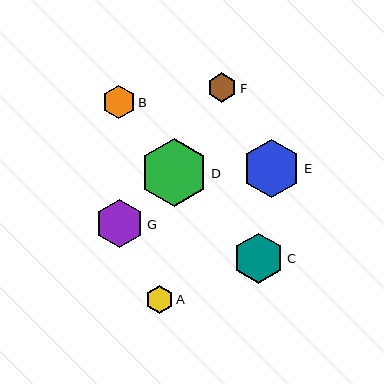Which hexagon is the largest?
Hexagon D is the largest with a size of approximately 68 pixels.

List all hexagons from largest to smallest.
From largest to smallest: D, E, C, G, B, F, A.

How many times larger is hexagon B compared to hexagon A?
Hexagon B is approximately 1.2 times the size of hexagon A.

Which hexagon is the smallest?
Hexagon A is the smallest with a size of approximately 28 pixels.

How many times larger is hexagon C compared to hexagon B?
Hexagon C is approximately 1.5 times the size of hexagon B.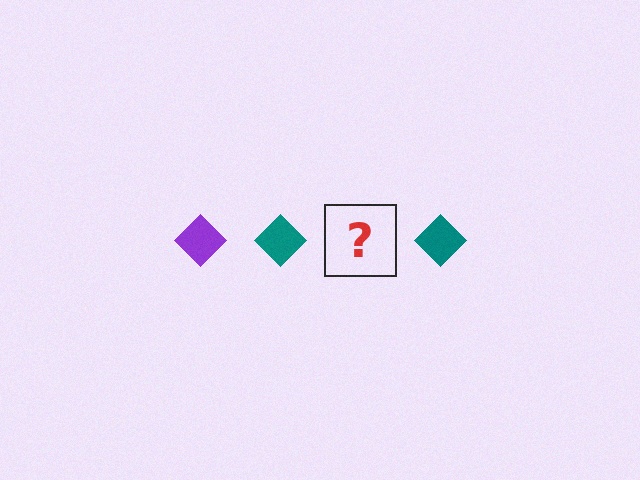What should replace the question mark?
The question mark should be replaced with a purple diamond.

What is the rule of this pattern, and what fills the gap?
The rule is that the pattern cycles through purple, teal diamonds. The gap should be filled with a purple diamond.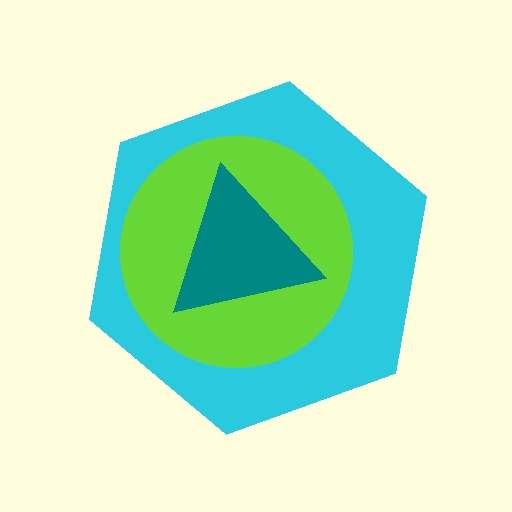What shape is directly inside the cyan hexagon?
The lime circle.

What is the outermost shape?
The cyan hexagon.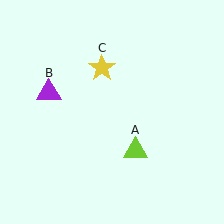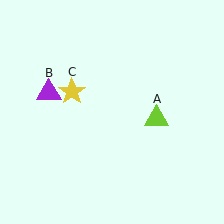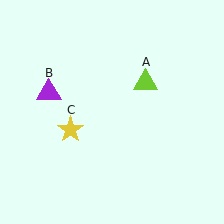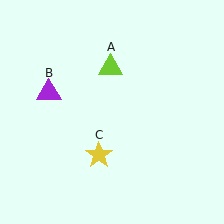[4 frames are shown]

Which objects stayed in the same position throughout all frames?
Purple triangle (object B) remained stationary.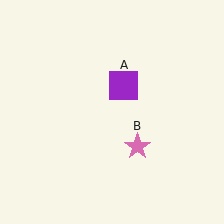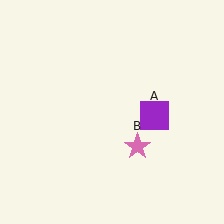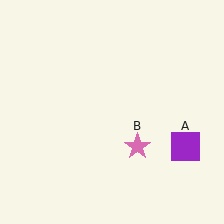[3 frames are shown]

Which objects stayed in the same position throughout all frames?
Pink star (object B) remained stationary.